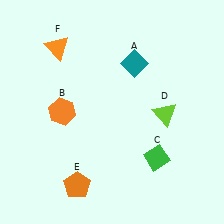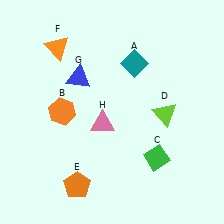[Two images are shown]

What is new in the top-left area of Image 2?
A blue triangle (G) was added in the top-left area of Image 2.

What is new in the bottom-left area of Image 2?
A pink triangle (H) was added in the bottom-left area of Image 2.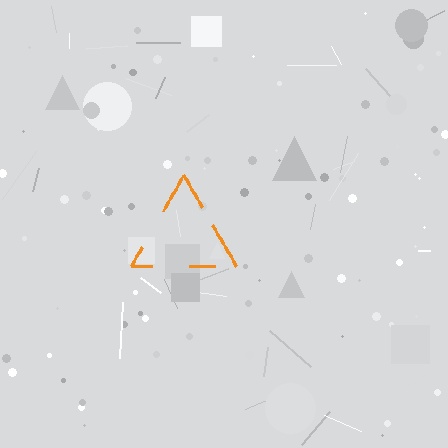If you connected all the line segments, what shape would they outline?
They would outline a triangle.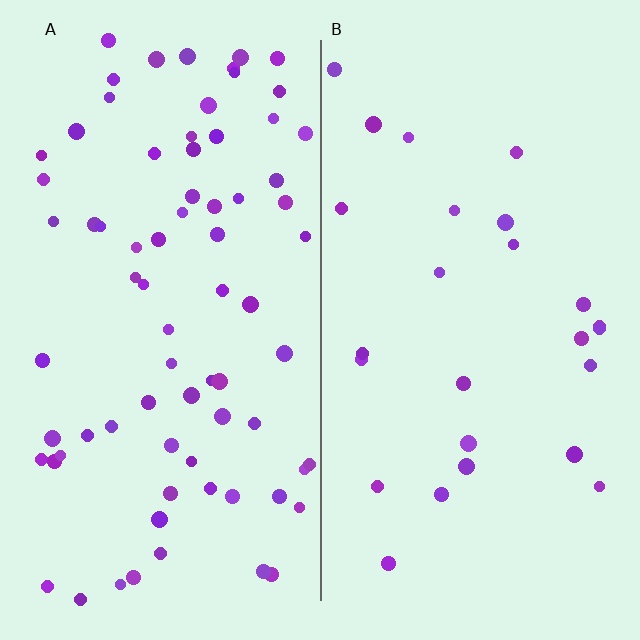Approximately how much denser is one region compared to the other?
Approximately 2.9× — region A over region B.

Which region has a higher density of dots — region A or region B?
A (the left).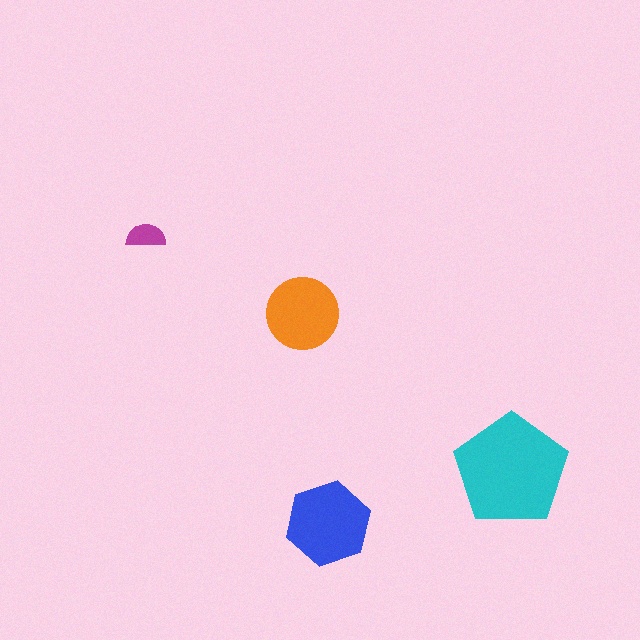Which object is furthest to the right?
The cyan pentagon is rightmost.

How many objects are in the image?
There are 4 objects in the image.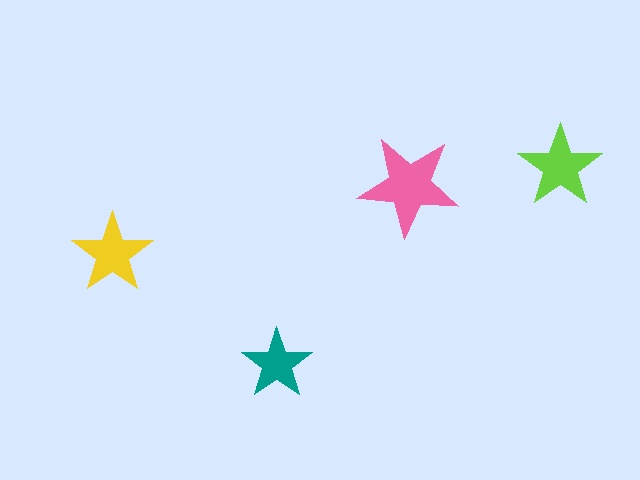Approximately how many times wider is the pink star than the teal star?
About 1.5 times wider.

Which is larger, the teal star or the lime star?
The lime one.